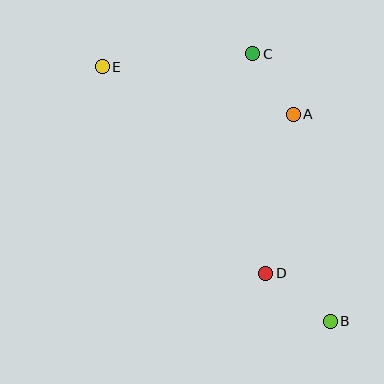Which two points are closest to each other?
Points A and C are closest to each other.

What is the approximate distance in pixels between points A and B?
The distance between A and B is approximately 210 pixels.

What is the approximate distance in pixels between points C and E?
The distance between C and E is approximately 151 pixels.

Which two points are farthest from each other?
Points B and E are farthest from each other.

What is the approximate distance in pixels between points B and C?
The distance between B and C is approximately 278 pixels.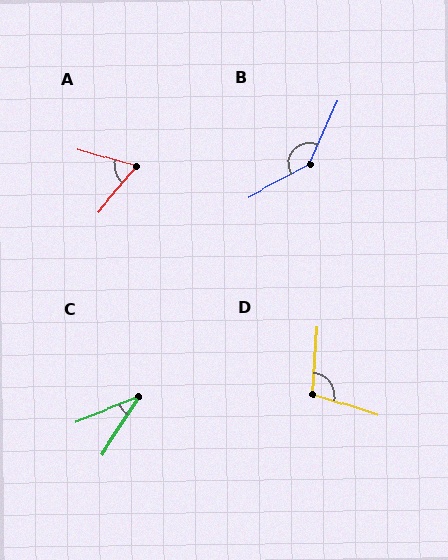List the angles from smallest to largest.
C (36°), A (67°), D (104°), B (142°).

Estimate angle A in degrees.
Approximately 67 degrees.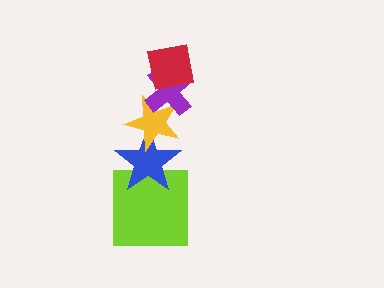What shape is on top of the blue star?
The yellow star is on top of the blue star.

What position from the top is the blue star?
The blue star is 4th from the top.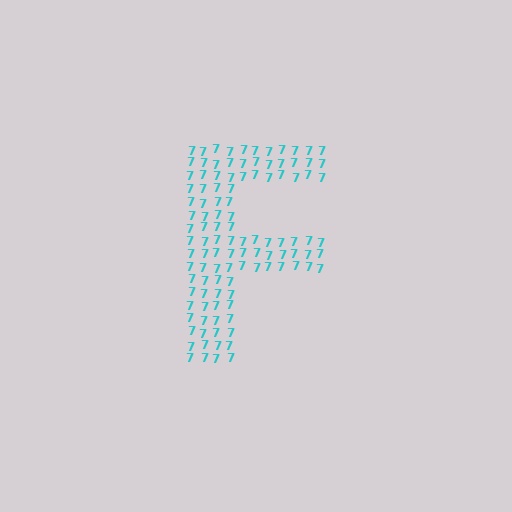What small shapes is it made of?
It is made of small digit 7's.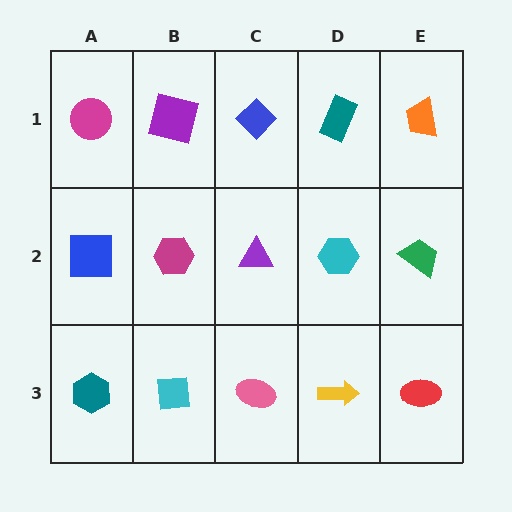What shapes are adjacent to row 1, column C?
A purple triangle (row 2, column C), a purple square (row 1, column B), a teal rectangle (row 1, column D).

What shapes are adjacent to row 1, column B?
A magenta hexagon (row 2, column B), a magenta circle (row 1, column A), a blue diamond (row 1, column C).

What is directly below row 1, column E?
A green trapezoid.